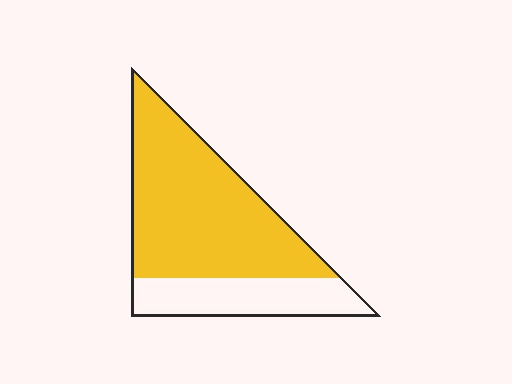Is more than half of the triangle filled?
Yes.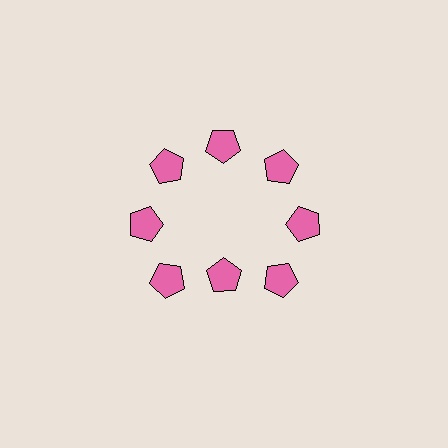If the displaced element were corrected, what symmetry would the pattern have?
It would have 8-fold rotational symmetry — the pattern would map onto itself every 45 degrees.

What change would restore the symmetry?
The symmetry would be restored by moving it outward, back onto the ring so that all 8 pentagons sit at equal angles and equal distance from the center.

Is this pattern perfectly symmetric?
No. The 8 pink pentagons are arranged in a ring, but one element near the 6 o'clock position is pulled inward toward the center, breaking the 8-fold rotational symmetry.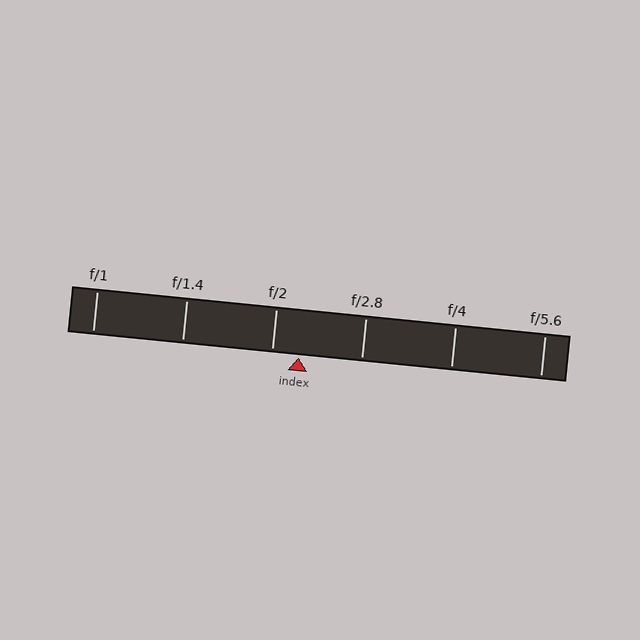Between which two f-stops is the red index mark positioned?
The index mark is between f/2 and f/2.8.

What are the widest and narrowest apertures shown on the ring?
The widest aperture shown is f/1 and the narrowest is f/5.6.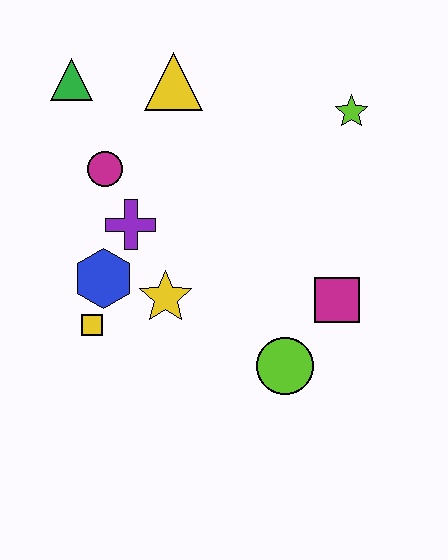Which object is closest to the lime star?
The yellow triangle is closest to the lime star.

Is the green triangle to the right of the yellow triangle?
No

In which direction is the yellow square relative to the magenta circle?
The yellow square is below the magenta circle.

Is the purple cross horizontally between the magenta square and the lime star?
No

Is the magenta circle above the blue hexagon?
Yes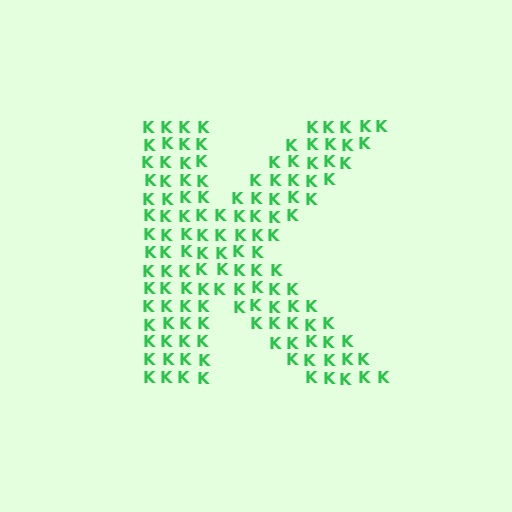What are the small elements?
The small elements are letter K's.